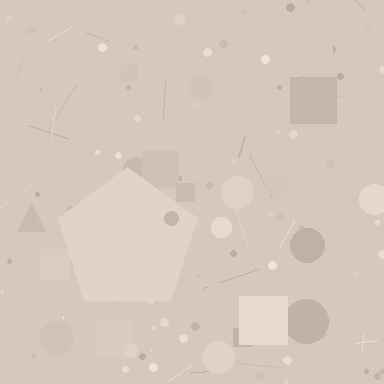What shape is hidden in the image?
A pentagon is hidden in the image.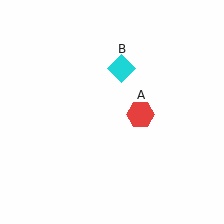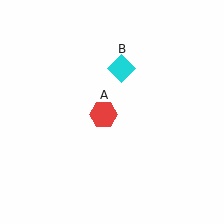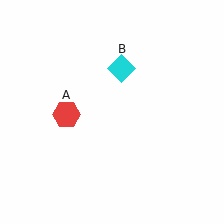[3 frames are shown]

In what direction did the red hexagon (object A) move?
The red hexagon (object A) moved left.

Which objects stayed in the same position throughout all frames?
Cyan diamond (object B) remained stationary.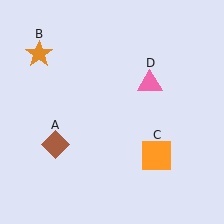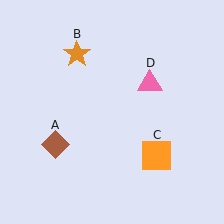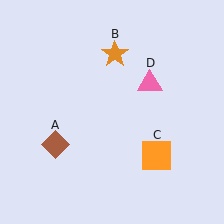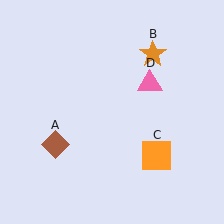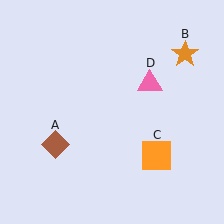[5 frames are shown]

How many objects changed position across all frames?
1 object changed position: orange star (object B).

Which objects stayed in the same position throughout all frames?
Brown diamond (object A) and orange square (object C) and pink triangle (object D) remained stationary.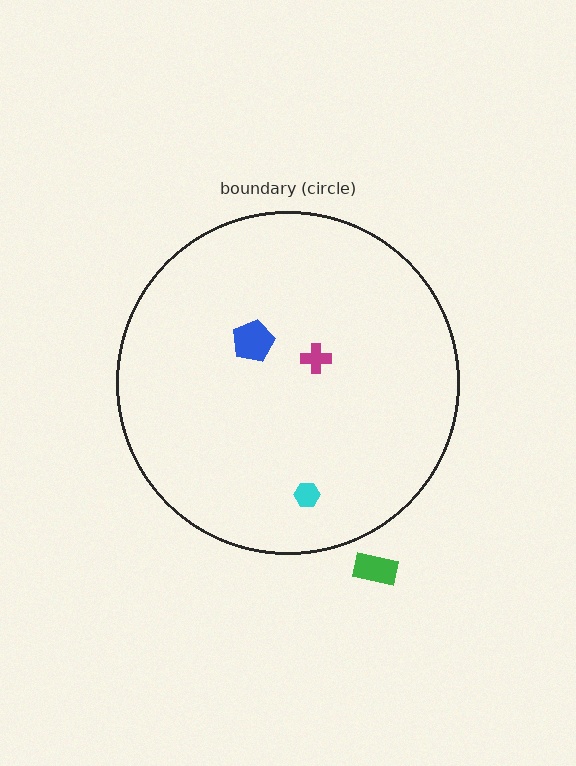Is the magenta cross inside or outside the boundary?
Inside.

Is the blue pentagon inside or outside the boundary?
Inside.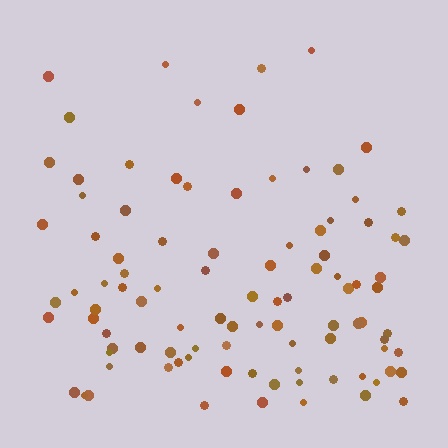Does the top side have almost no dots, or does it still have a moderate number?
Still a moderate number, just noticeably fewer than the bottom.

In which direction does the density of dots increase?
From top to bottom, with the bottom side densest.